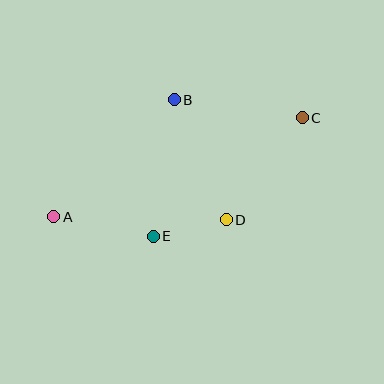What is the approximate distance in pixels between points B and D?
The distance between B and D is approximately 131 pixels.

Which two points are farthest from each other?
Points A and C are farthest from each other.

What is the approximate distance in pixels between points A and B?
The distance between A and B is approximately 168 pixels.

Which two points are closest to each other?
Points D and E are closest to each other.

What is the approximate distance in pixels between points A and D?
The distance between A and D is approximately 173 pixels.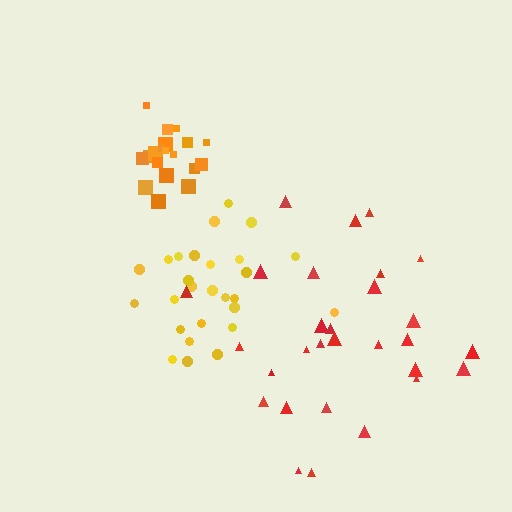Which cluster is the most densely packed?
Orange.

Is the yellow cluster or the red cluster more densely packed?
Yellow.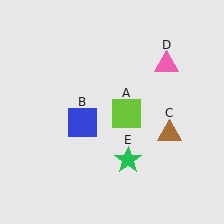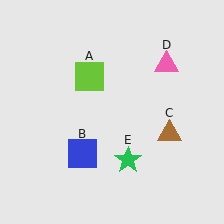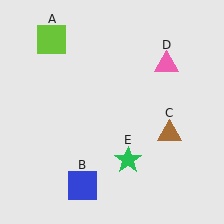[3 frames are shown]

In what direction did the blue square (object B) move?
The blue square (object B) moved down.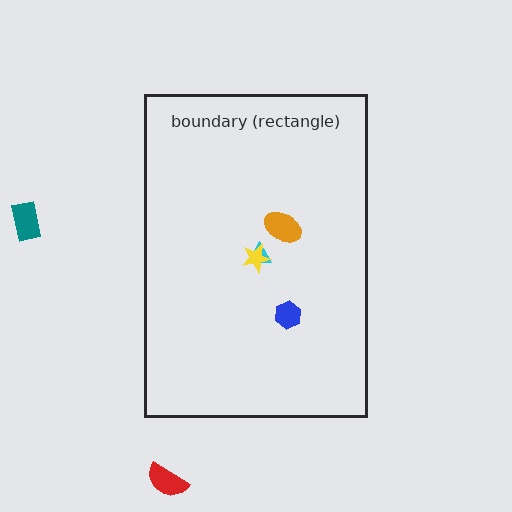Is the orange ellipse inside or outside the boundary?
Inside.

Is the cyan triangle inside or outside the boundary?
Inside.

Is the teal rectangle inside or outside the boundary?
Outside.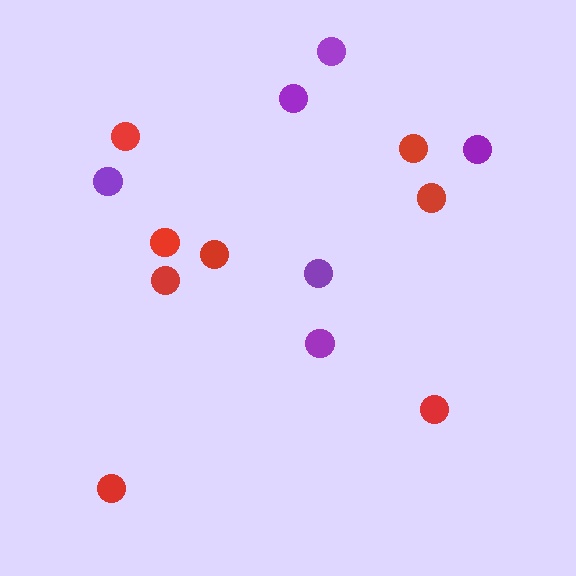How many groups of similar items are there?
There are 2 groups: one group of purple circles (6) and one group of red circles (8).